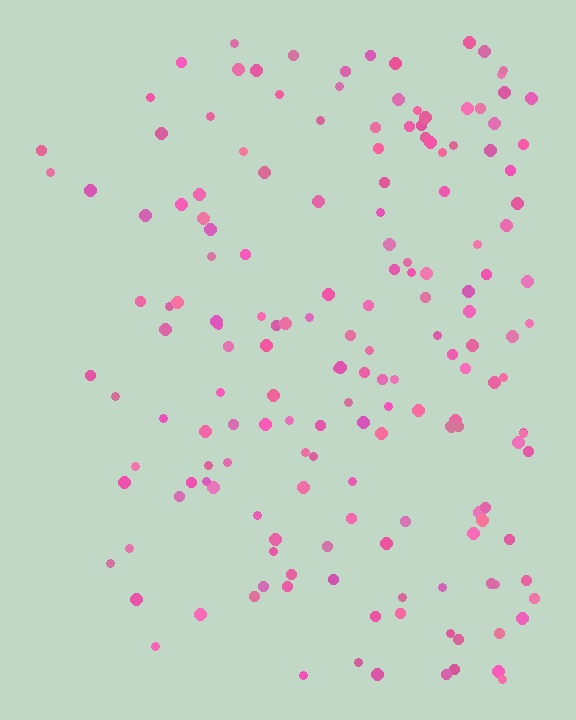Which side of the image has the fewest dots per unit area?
The left.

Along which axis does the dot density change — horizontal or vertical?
Horizontal.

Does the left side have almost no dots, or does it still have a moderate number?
Still a moderate number, just noticeably fewer than the right.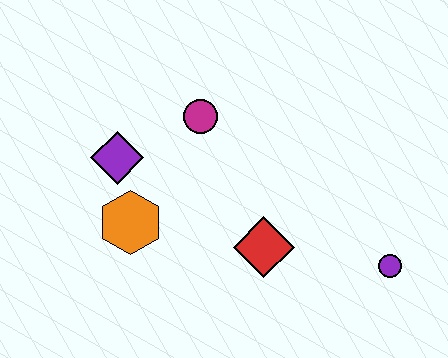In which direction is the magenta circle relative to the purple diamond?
The magenta circle is to the right of the purple diamond.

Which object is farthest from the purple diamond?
The purple circle is farthest from the purple diamond.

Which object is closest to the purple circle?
The red diamond is closest to the purple circle.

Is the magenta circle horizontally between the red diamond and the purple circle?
No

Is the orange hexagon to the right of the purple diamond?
Yes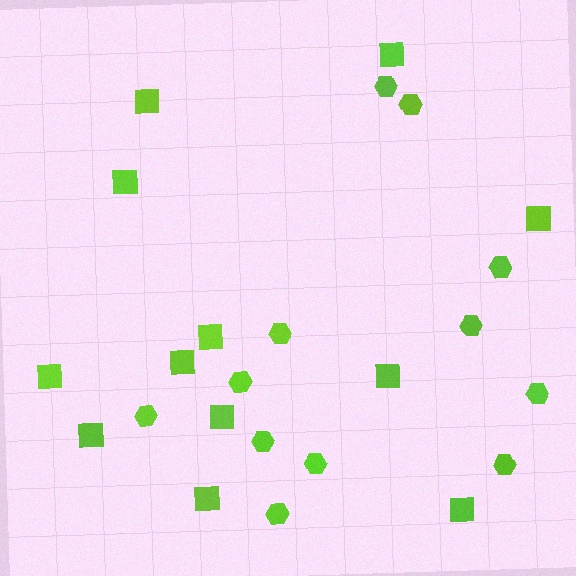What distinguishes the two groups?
There are 2 groups: one group of squares (12) and one group of hexagons (12).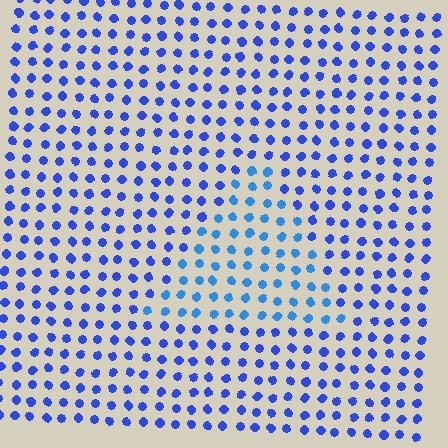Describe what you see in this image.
The image is filled with small blue elements in a uniform arrangement. A triangle-shaped region is visible where the elements are tinted to a slightly different hue, forming a subtle color boundary.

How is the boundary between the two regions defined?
The boundary is defined purely by a slight shift in hue (about 23 degrees). Spacing, size, and orientation are identical on both sides.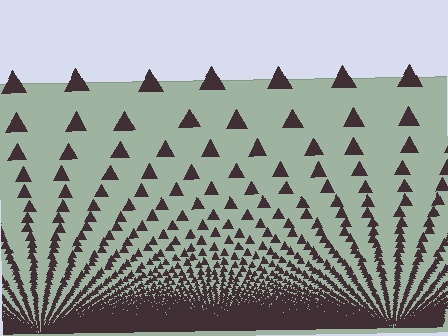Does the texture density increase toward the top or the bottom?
Density increases toward the bottom.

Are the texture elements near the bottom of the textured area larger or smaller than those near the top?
Smaller. The gradient is inverted — elements near the bottom are smaller and denser.